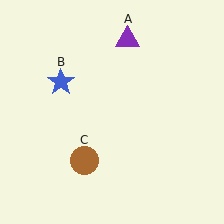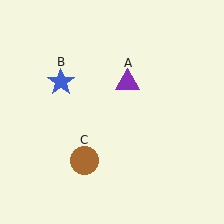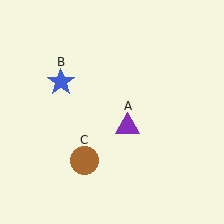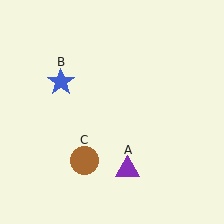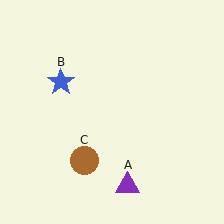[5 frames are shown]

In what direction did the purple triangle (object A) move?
The purple triangle (object A) moved down.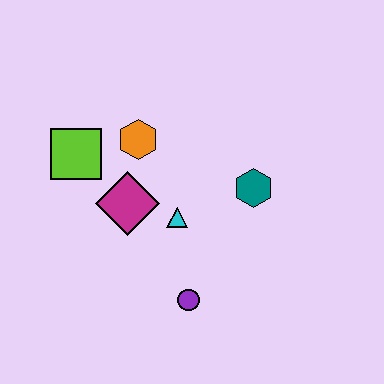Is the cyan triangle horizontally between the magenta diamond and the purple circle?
Yes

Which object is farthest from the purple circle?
The lime square is farthest from the purple circle.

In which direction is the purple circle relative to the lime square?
The purple circle is below the lime square.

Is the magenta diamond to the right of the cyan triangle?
No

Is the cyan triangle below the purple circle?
No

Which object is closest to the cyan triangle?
The magenta diamond is closest to the cyan triangle.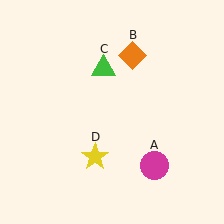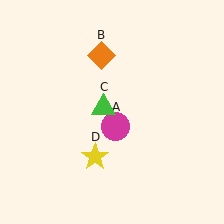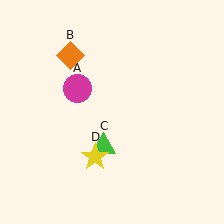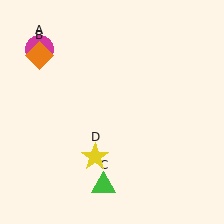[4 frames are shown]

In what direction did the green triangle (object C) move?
The green triangle (object C) moved down.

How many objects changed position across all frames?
3 objects changed position: magenta circle (object A), orange diamond (object B), green triangle (object C).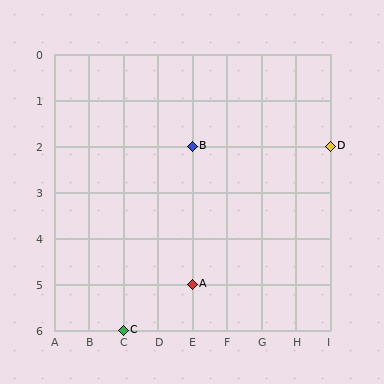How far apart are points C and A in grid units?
Points C and A are 2 columns and 1 row apart (about 2.2 grid units diagonally).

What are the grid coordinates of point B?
Point B is at grid coordinates (E, 2).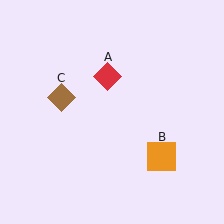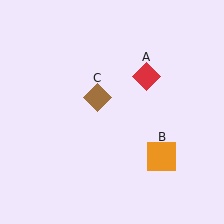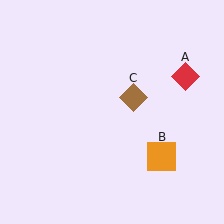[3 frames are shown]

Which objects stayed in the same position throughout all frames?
Orange square (object B) remained stationary.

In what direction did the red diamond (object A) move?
The red diamond (object A) moved right.